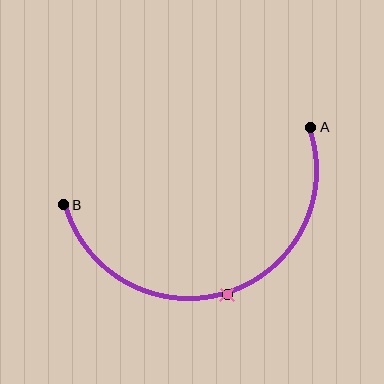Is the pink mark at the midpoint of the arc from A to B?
Yes. The pink mark lies on the arc at equal arc-length from both A and B — it is the arc midpoint.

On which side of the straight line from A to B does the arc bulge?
The arc bulges below the straight line connecting A and B.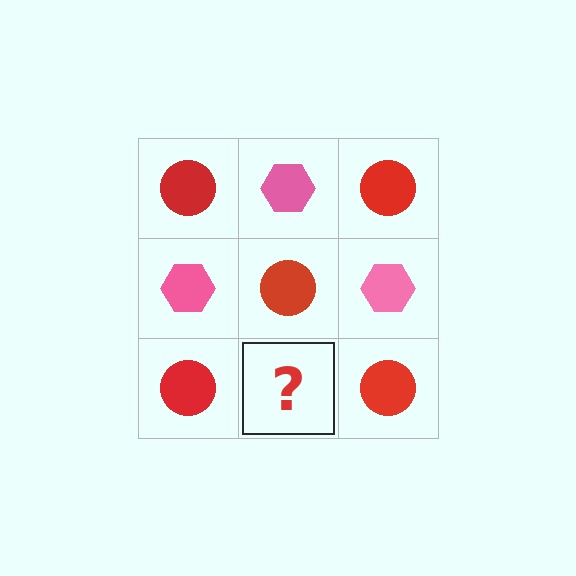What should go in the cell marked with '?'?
The missing cell should contain a pink hexagon.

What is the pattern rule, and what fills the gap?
The rule is that it alternates red circle and pink hexagon in a checkerboard pattern. The gap should be filled with a pink hexagon.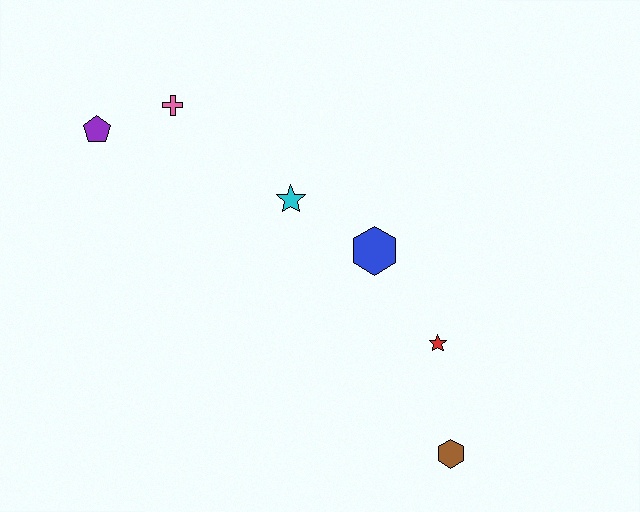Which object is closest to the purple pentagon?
The pink cross is closest to the purple pentagon.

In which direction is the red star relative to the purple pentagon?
The red star is to the right of the purple pentagon.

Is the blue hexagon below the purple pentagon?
Yes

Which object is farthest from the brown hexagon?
The purple pentagon is farthest from the brown hexagon.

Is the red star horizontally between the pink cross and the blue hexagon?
No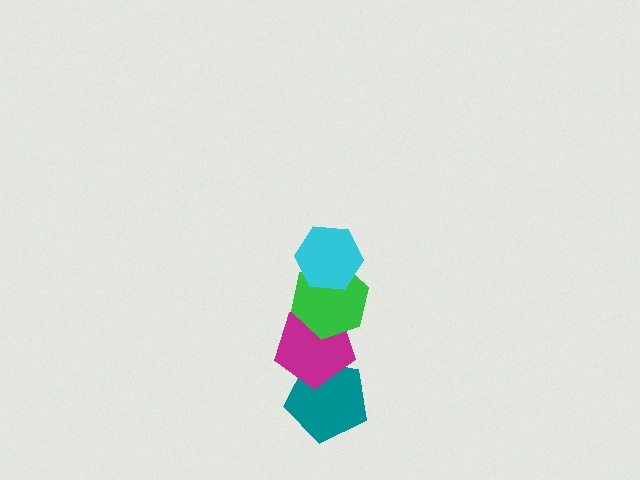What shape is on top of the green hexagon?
The cyan hexagon is on top of the green hexagon.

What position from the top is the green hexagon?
The green hexagon is 2nd from the top.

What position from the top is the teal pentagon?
The teal pentagon is 4th from the top.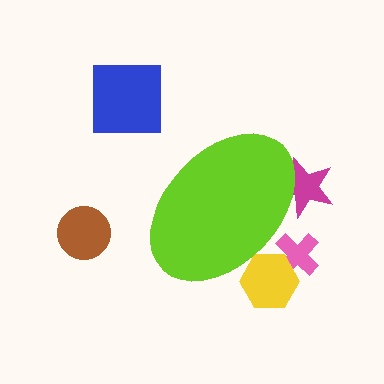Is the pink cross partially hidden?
Yes, the pink cross is partially hidden behind the lime ellipse.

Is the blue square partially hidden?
No, the blue square is fully visible.